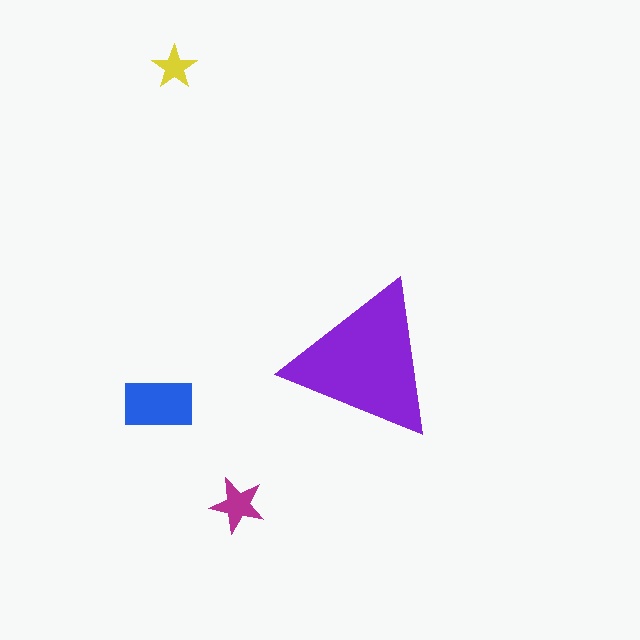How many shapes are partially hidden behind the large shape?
0 shapes are partially hidden.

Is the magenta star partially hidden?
No, the magenta star is fully visible.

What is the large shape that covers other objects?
A purple triangle.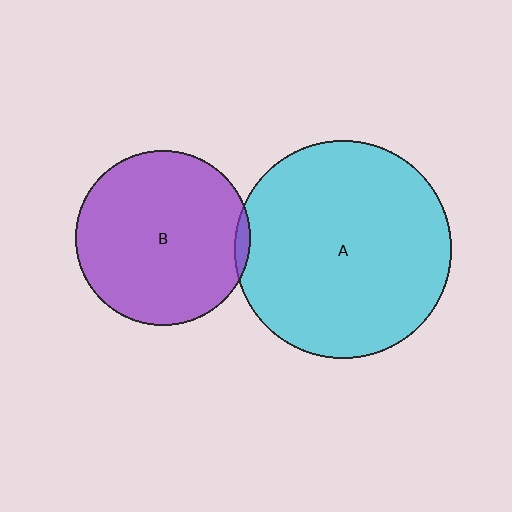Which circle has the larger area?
Circle A (cyan).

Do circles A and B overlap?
Yes.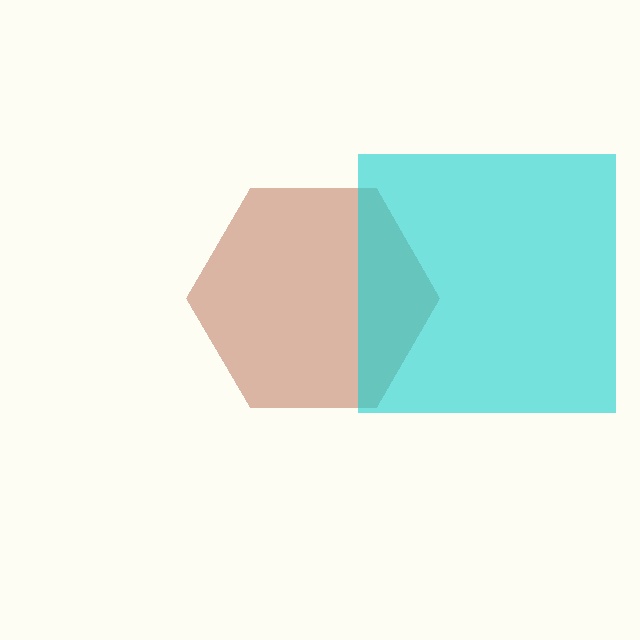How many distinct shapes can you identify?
There are 2 distinct shapes: a brown hexagon, a cyan square.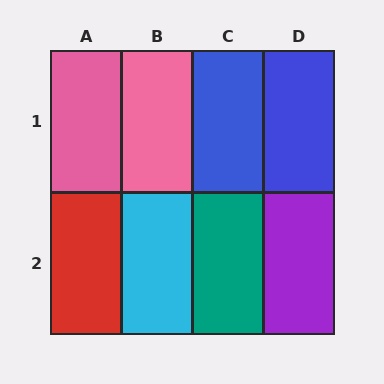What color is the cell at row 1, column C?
Blue.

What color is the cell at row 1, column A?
Pink.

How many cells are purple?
1 cell is purple.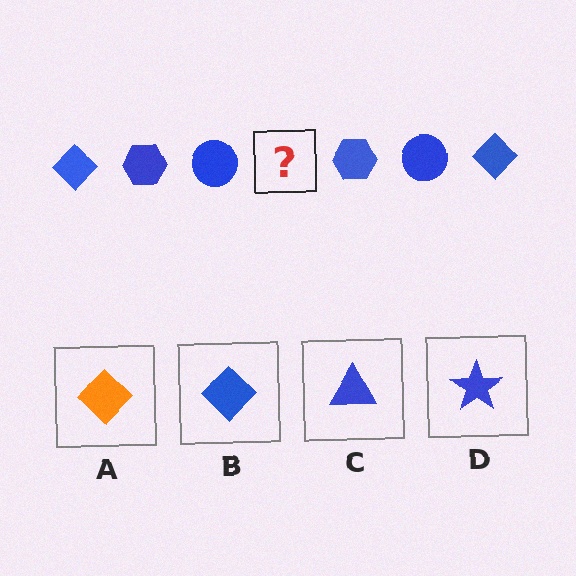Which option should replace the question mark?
Option B.